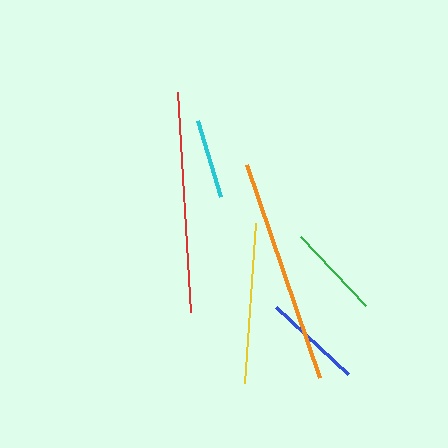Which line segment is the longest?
The orange line is the longest at approximately 225 pixels.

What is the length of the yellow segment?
The yellow segment is approximately 160 pixels long.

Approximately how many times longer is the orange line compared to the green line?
The orange line is approximately 2.3 times the length of the green line.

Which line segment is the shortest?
The cyan line is the shortest at approximately 80 pixels.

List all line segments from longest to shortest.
From longest to shortest: orange, red, yellow, blue, green, cyan.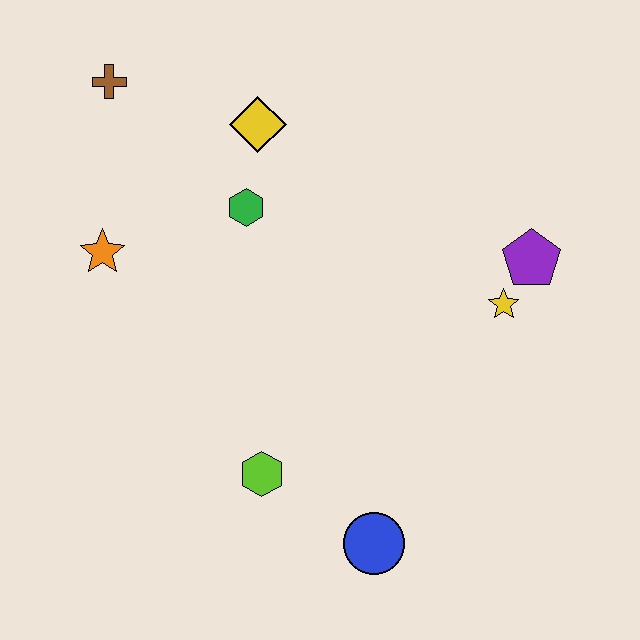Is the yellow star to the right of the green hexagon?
Yes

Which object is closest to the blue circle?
The lime hexagon is closest to the blue circle.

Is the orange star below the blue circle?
No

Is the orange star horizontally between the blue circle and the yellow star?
No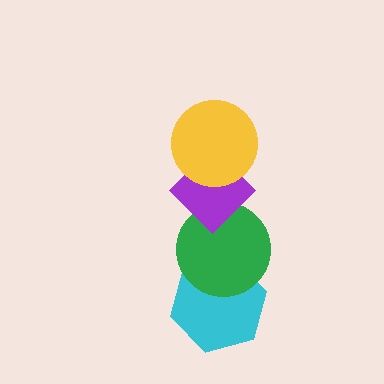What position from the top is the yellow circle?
The yellow circle is 1st from the top.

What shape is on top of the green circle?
The purple diamond is on top of the green circle.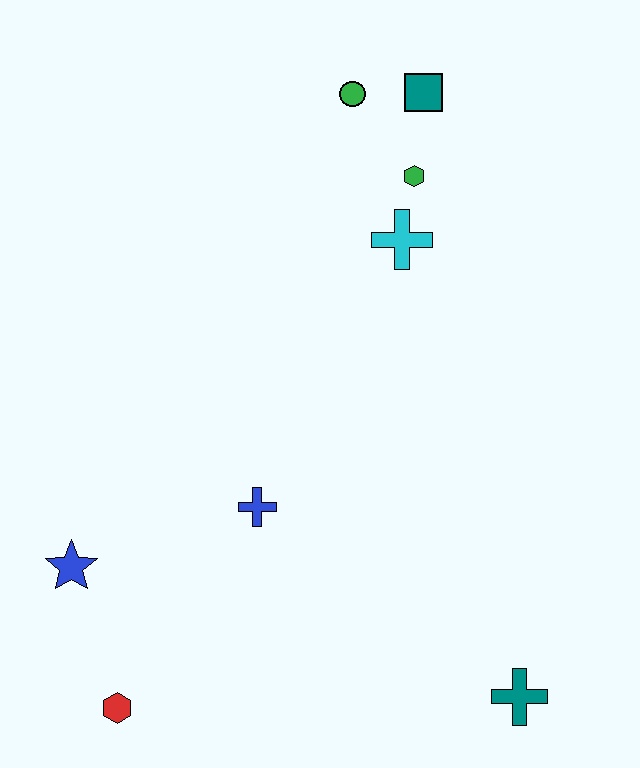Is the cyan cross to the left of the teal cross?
Yes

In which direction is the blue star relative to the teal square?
The blue star is below the teal square.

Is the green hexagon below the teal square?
Yes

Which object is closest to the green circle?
The teal square is closest to the green circle.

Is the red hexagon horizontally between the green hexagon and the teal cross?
No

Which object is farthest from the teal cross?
The green circle is farthest from the teal cross.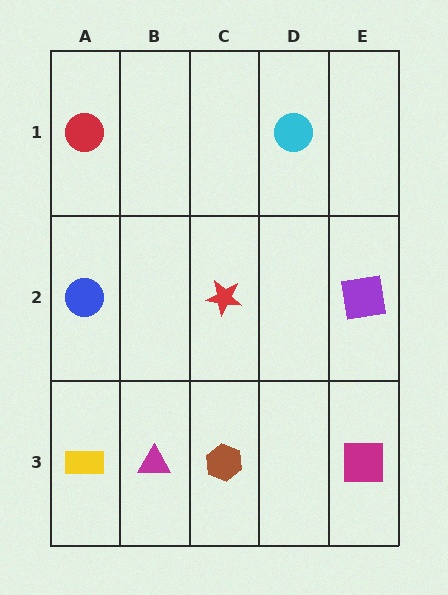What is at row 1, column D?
A cyan circle.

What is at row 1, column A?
A red circle.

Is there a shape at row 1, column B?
No, that cell is empty.